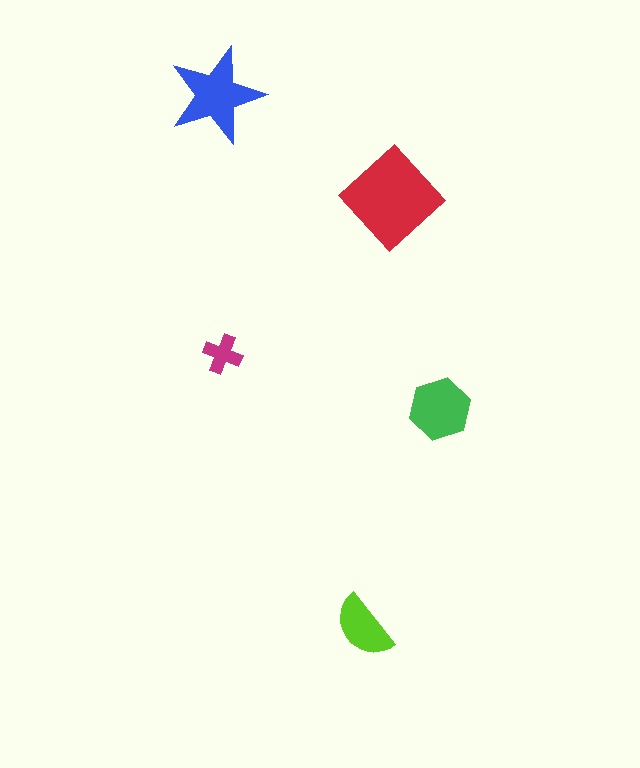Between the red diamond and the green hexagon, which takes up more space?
The red diamond.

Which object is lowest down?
The lime semicircle is bottommost.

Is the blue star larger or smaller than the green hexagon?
Larger.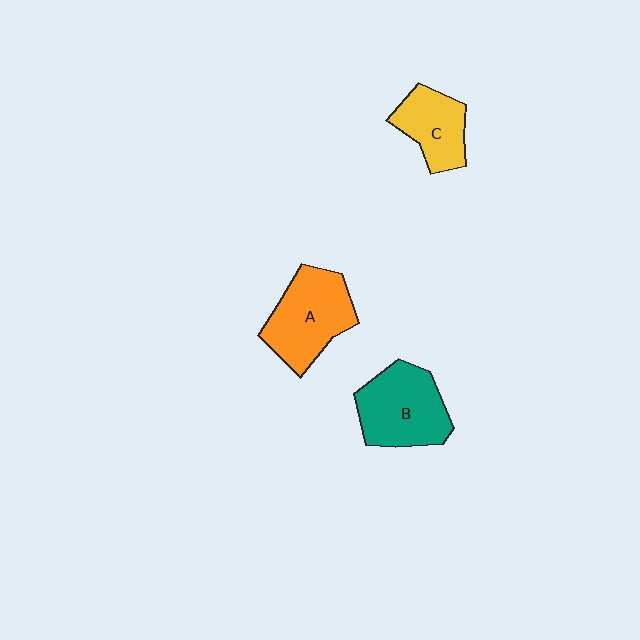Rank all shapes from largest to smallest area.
From largest to smallest: A (orange), B (teal), C (yellow).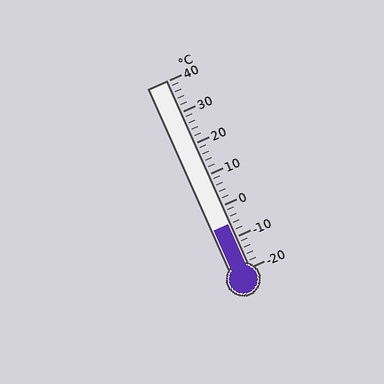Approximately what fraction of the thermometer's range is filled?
The thermometer is filled to approximately 25% of its range.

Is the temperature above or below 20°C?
The temperature is below 20°C.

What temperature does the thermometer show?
The thermometer shows approximately -6°C.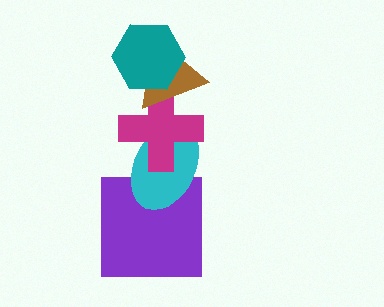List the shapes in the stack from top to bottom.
From top to bottom: the teal hexagon, the brown triangle, the magenta cross, the cyan ellipse, the purple square.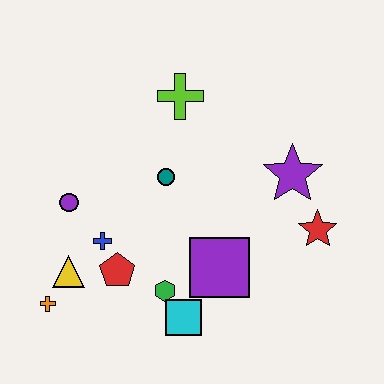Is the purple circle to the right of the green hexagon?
No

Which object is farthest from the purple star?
The orange cross is farthest from the purple star.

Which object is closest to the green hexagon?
The cyan square is closest to the green hexagon.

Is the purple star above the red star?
Yes